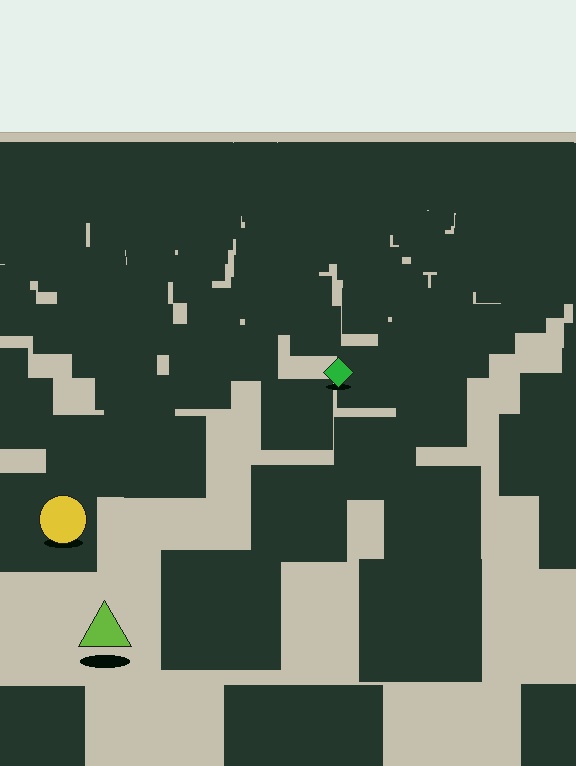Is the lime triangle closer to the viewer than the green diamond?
Yes. The lime triangle is closer — you can tell from the texture gradient: the ground texture is coarser near it.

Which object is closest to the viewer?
The lime triangle is closest. The texture marks near it are larger and more spread out.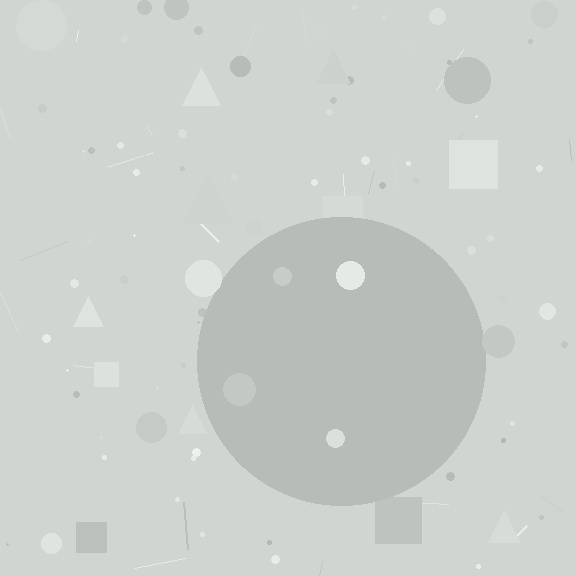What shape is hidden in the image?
A circle is hidden in the image.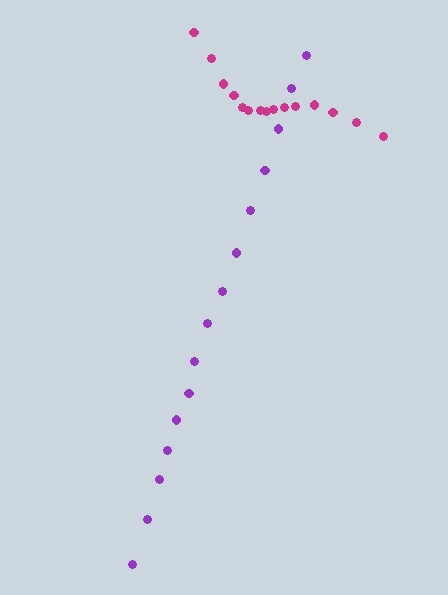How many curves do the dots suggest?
There are 2 distinct paths.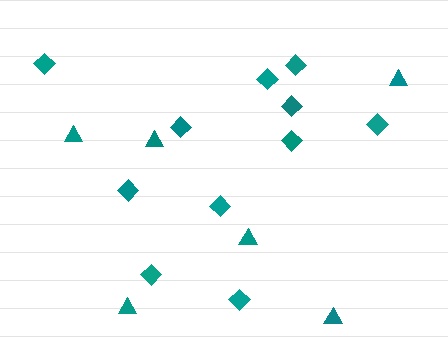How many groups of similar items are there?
There are 2 groups: one group of diamonds (11) and one group of triangles (6).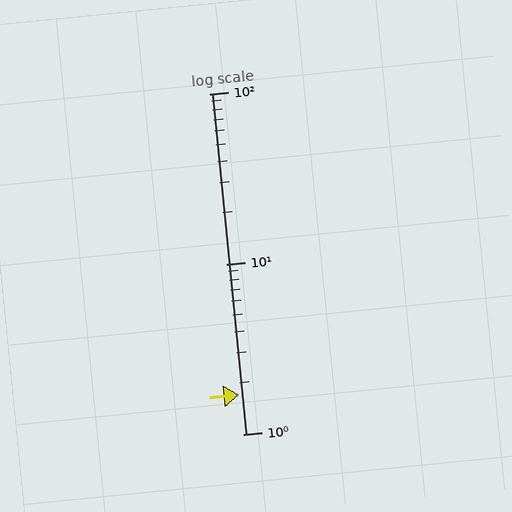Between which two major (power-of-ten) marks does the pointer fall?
The pointer is between 1 and 10.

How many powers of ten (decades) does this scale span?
The scale spans 2 decades, from 1 to 100.